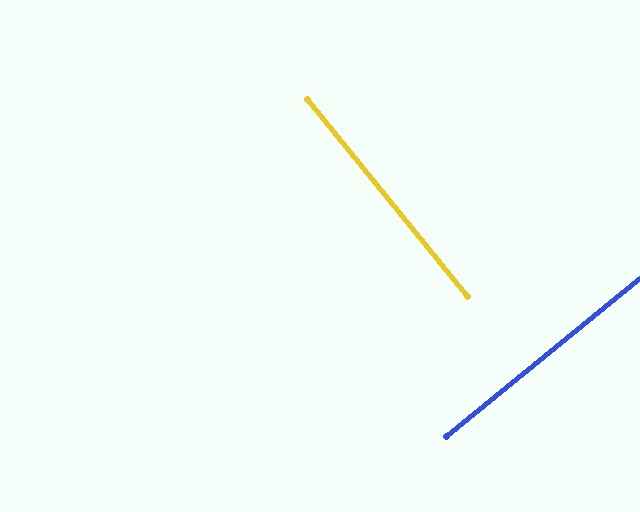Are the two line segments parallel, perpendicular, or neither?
Perpendicular — they meet at approximately 90°.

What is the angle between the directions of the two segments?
Approximately 90 degrees.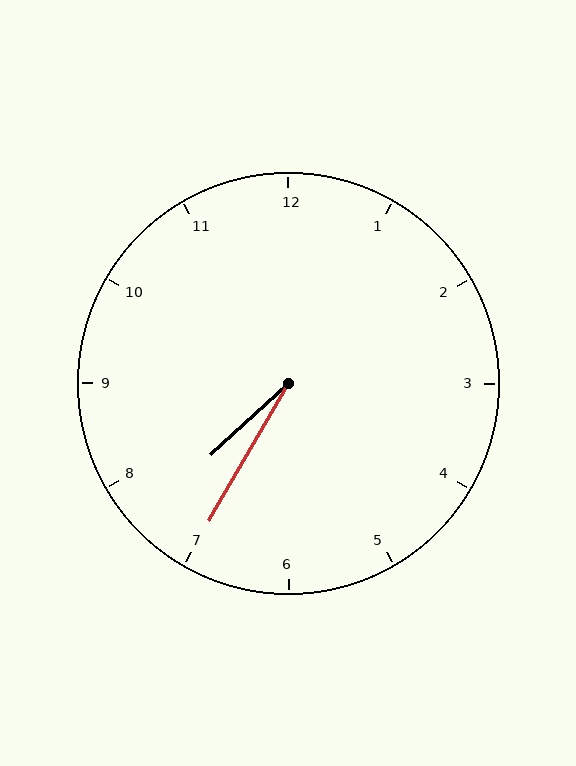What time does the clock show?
7:35.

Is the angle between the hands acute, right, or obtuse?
It is acute.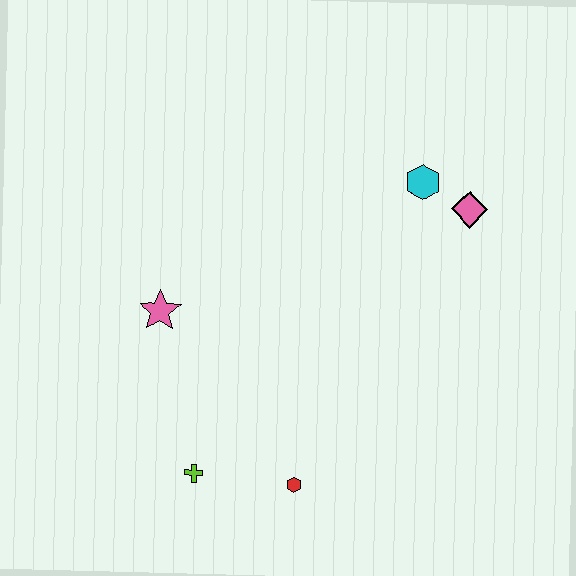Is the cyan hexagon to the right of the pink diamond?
No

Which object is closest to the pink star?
The lime cross is closest to the pink star.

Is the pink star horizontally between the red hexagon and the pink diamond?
No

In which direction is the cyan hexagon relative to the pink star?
The cyan hexagon is to the right of the pink star.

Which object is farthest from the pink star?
The pink diamond is farthest from the pink star.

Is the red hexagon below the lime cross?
Yes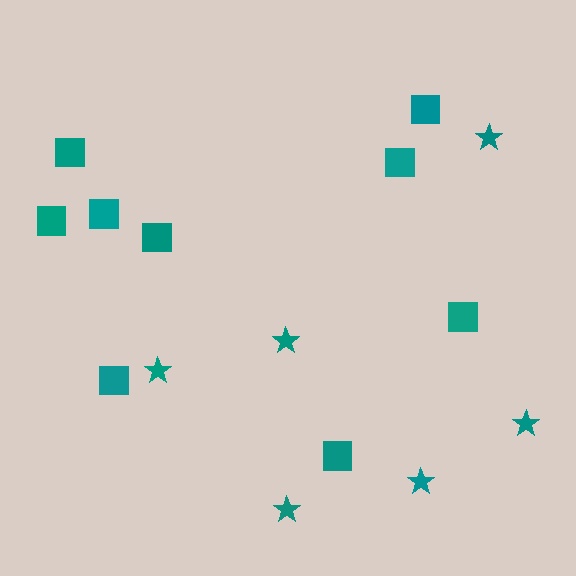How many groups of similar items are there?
There are 2 groups: one group of squares (9) and one group of stars (6).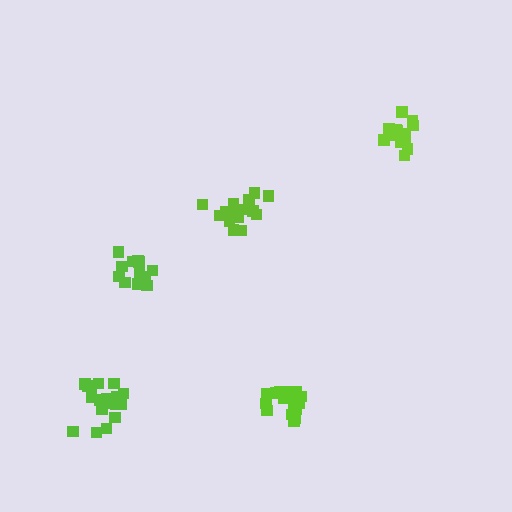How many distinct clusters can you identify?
There are 5 distinct clusters.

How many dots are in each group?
Group 1: 17 dots, Group 2: 14 dots, Group 3: 14 dots, Group 4: 18 dots, Group 5: 18 dots (81 total).